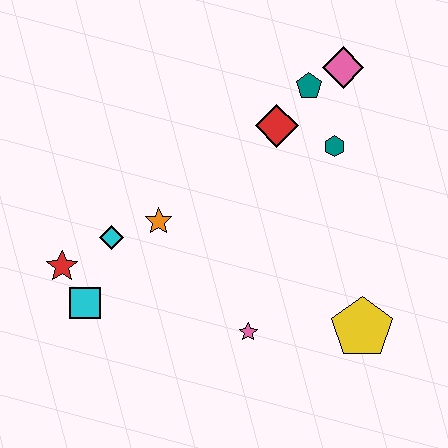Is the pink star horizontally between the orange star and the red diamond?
Yes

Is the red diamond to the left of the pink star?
No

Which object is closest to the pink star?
The yellow pentagon is closest to the pink star.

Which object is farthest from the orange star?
The pink diamond is farthest from the orange star.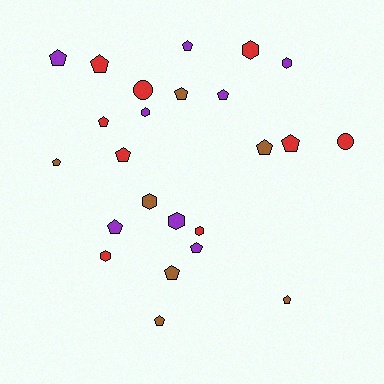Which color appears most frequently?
Red, with 9 objects.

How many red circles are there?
There are 2 red circles.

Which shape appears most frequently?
Pentagon, with 15 objects.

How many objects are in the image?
There are 24 objects.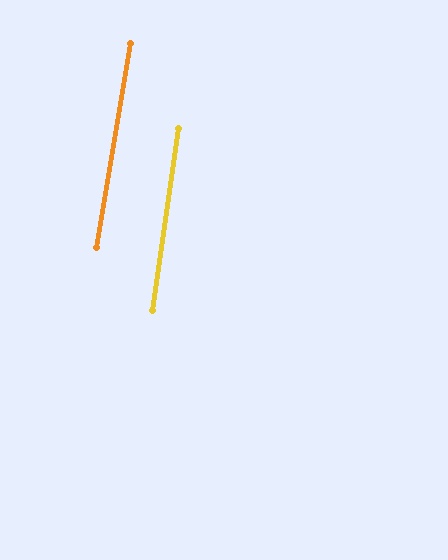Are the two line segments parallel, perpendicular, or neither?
Parallel — their directions differ by only 1.5°.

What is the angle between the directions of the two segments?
Approximately 1 degree.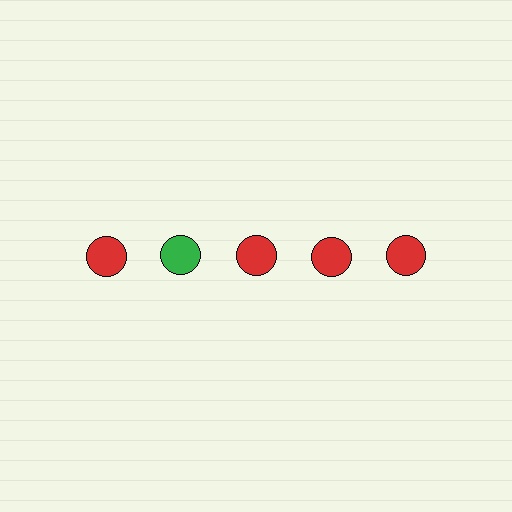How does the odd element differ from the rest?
It has a different color: green instead of red.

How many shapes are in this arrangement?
There are 5 shapes arranged in a grid pattern.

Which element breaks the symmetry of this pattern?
The green circle in the top row, second from left column breaks the symmetry. All other shapes are red circles.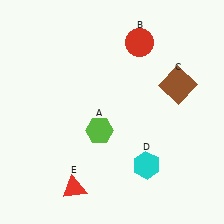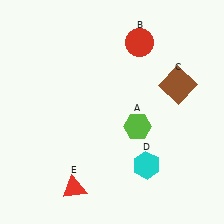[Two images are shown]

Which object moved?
The lime hexagon (A) moved right.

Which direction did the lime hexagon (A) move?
The lime hexagon (A) moved right.